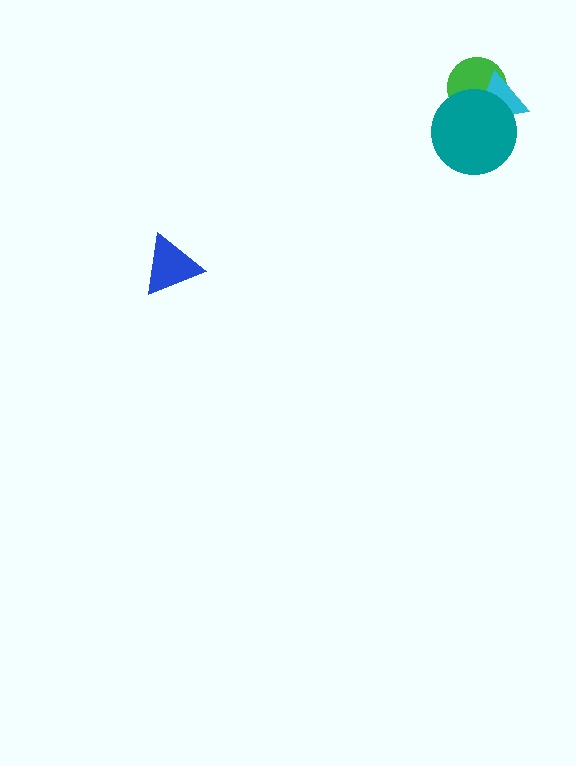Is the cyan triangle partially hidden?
Yes, it is partially covered by another shape.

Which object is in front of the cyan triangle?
The teal circle is in front of the cyan triangle.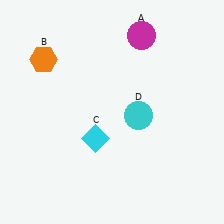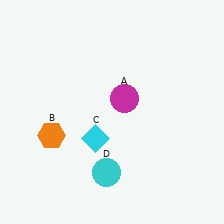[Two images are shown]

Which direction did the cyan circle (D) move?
The cyan circle (D) moved down.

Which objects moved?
The objects that moved are: the magenta circle (A), the orange hexagon (B), the cyan circle (D).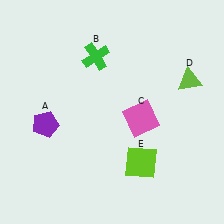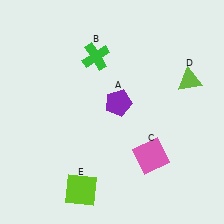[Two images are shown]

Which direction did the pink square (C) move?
The pink square (C) moved down.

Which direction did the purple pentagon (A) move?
The purple pentagon (A) moved right.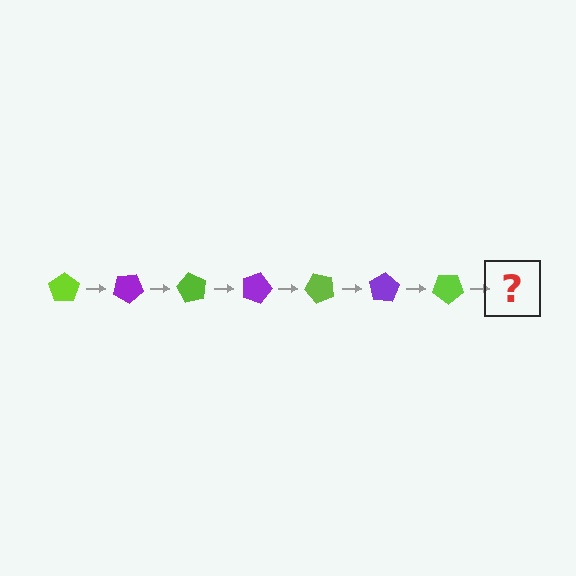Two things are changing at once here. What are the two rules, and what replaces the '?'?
The two rules are that it rotates 30 degrees each step and the color cycles through lime and purple. The '?' should be a purple pentagon, rotated 210 degrees from the start.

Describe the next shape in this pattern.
It should be a purple pentagon, rotated 210 degrees from the start.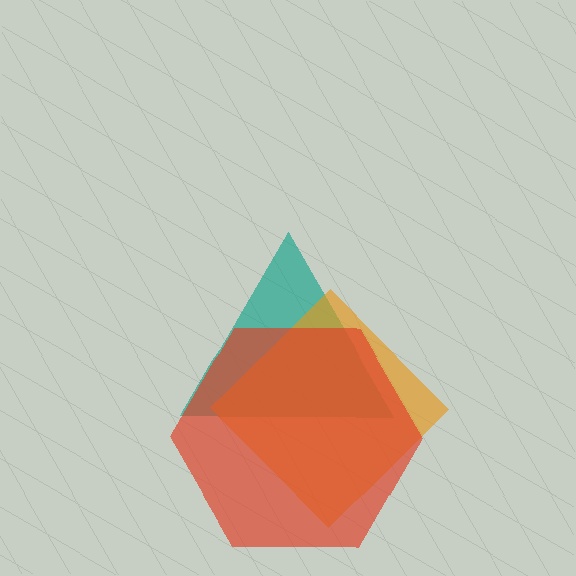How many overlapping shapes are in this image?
There are 3 overlapping shapes in the image.